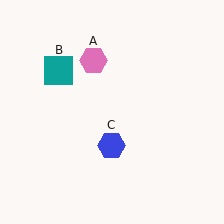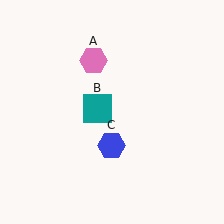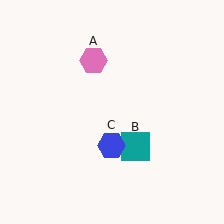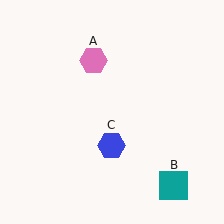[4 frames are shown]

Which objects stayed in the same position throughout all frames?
Pink hexagon (object A) and blue hexagon (object C) remained stationary.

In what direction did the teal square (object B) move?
The teal square (object B) moved down and to the right.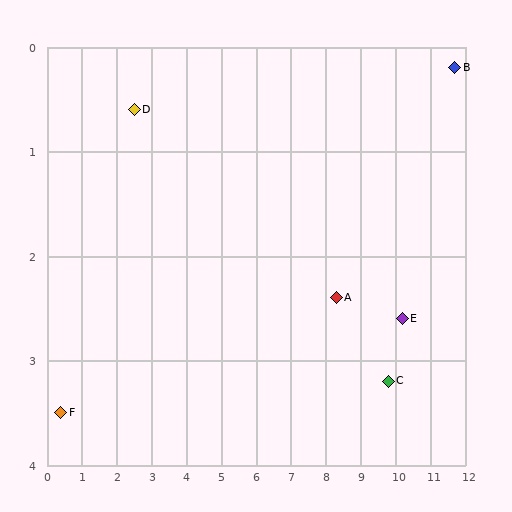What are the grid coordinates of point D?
Point D is at approximately (2.5, 0.6).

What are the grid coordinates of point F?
Point F is at approximately (0.4, 3.5).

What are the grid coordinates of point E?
Point E is at approximately (10.2, 2.6).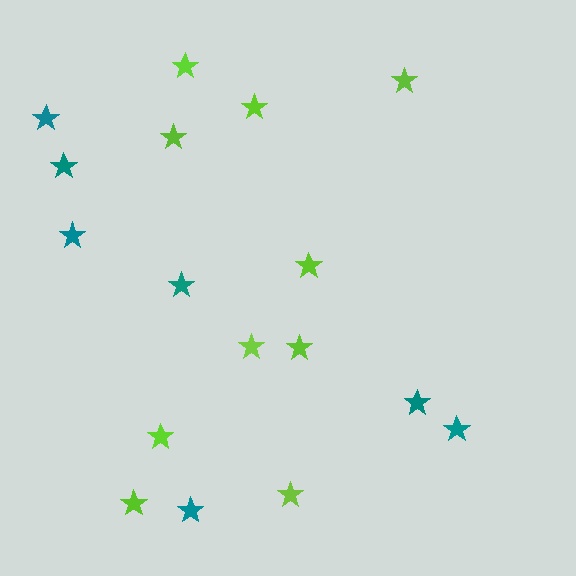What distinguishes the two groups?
There are 2 groups: one group of lime stars (10) and one group of teal stars (7).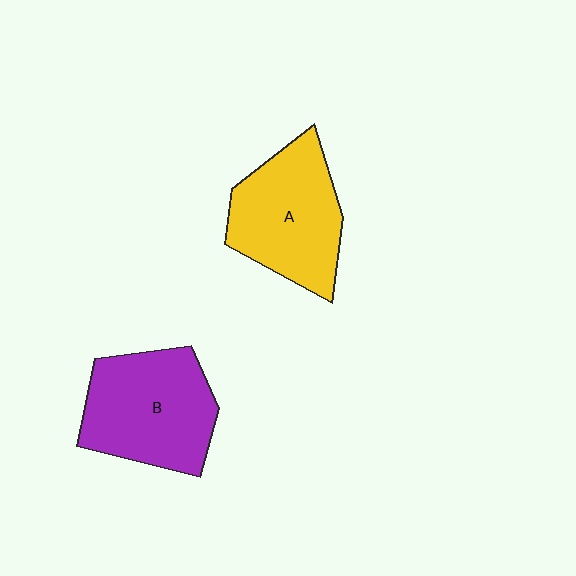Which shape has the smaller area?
Shape A (yellow).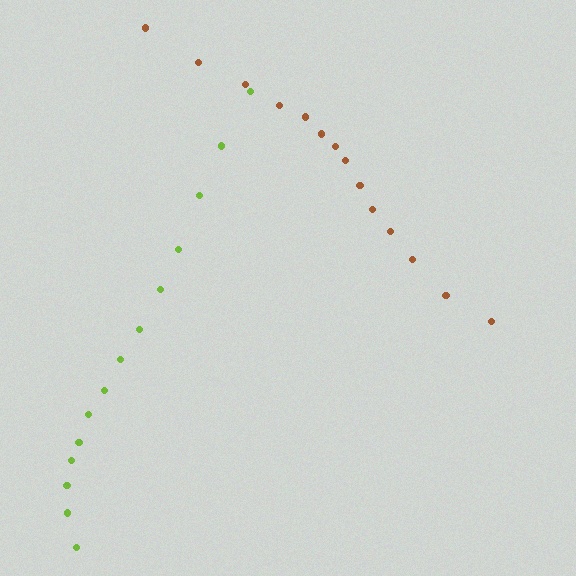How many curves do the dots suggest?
There are 2 distinct paths.